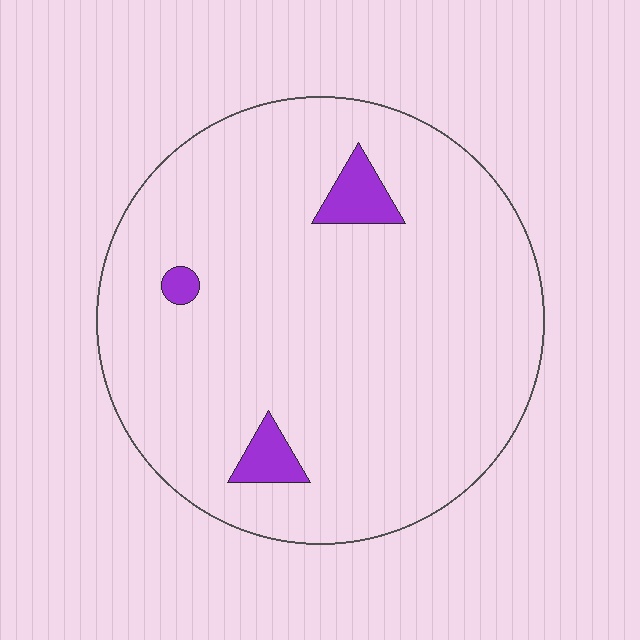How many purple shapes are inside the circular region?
3.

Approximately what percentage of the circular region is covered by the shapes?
Approximately 5%.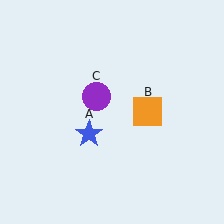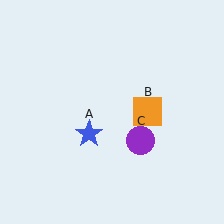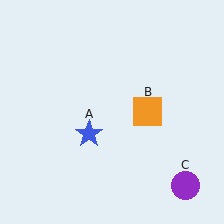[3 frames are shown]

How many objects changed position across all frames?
1 object changed position: purple circle (object C).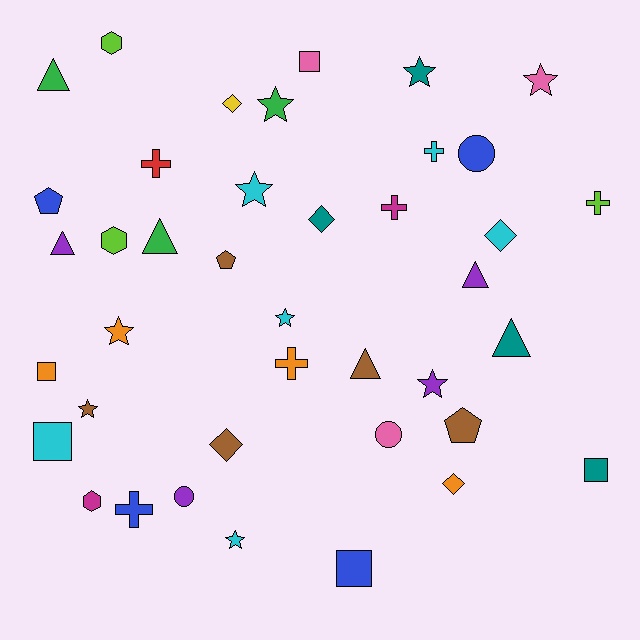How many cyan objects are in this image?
There are 6 cyan objects.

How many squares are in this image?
There are 5 squares.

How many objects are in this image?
There are 40 objects.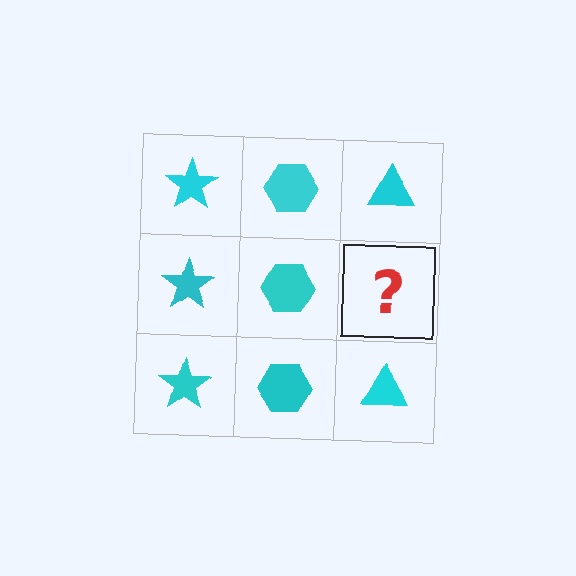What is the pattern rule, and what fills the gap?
The rule is that each column has a consistent shape. The gap should be filled with a cyan triangle.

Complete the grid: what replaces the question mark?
The question mark should be replaced with a cyan triangle.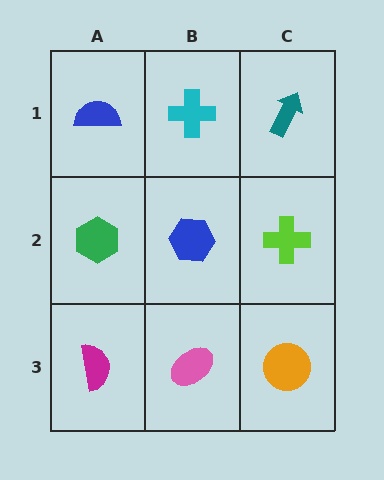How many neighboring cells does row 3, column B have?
3.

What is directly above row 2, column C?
A teal arrow.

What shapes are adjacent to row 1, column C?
A lime cross (row 2, column C), a cyan cross (row 1, column B).